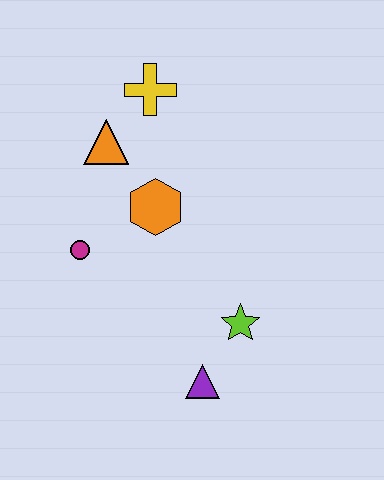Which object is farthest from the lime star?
The yellow cross is farthest from the lime star.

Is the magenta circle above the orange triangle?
No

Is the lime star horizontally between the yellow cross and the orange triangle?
No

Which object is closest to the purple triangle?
The lime star is closest to the purple triangle.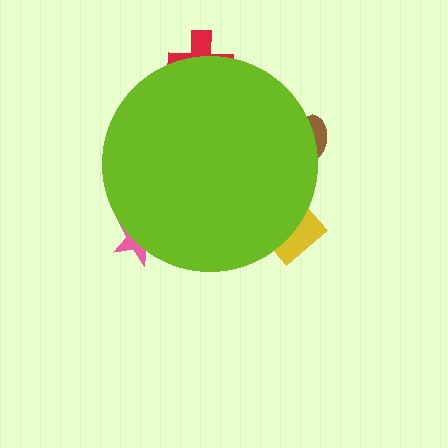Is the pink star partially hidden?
Yes, the pink star is partially hidden behind the lime circle.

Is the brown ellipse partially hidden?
Yes, the brown ellipse is partially hidden behind the lime circle.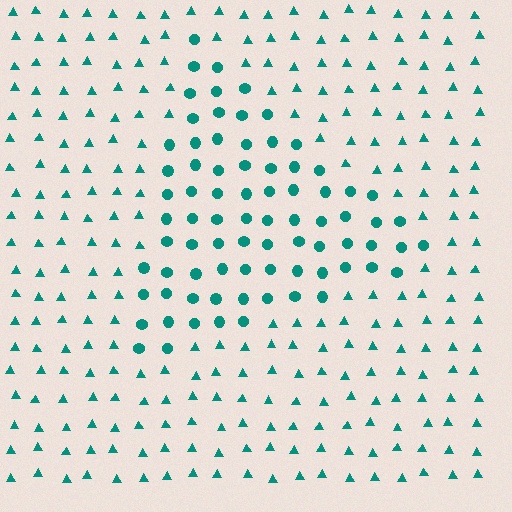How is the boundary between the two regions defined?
The boundary is defined by a change in element shape: circles inside vs. triangles outside. All elements share the same color and spacing.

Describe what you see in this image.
The image is filled with small teal elements arranged in a uniform grid. A triangle-shaped region contains circles, while the surrounding area contains triangles. The boundary is defined purely by the change in element shape.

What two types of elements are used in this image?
The image uses circles inside the triangle region and triangles outside it.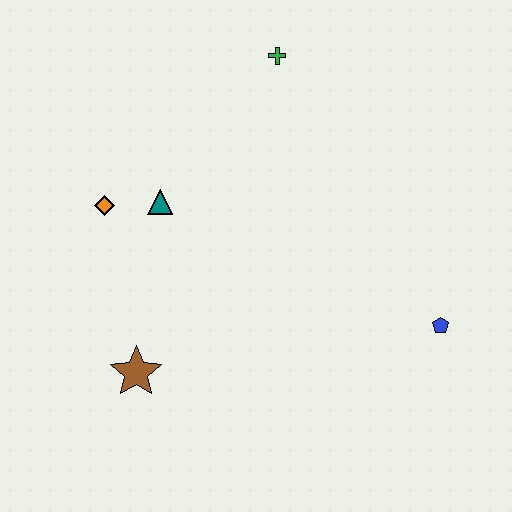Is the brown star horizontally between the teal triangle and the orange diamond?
Yes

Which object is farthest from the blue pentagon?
The orange diamond is farthest from the blue pentagon.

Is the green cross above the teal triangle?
Yes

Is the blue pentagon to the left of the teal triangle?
No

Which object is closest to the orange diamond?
The teal triangle is closest to the orange diamond.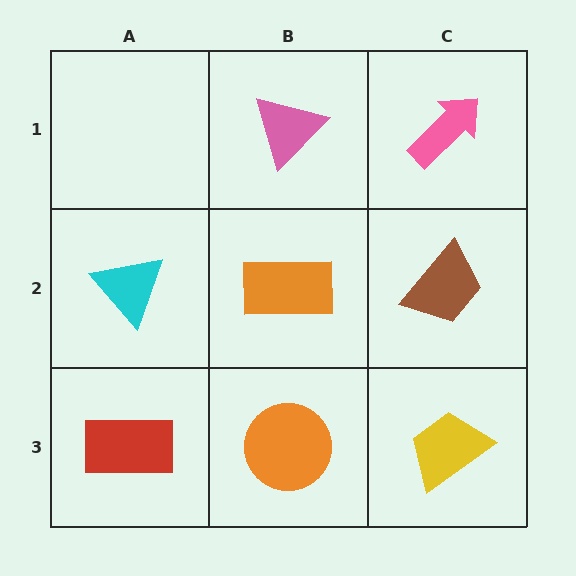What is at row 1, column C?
A pink arrow.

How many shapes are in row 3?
3 shapes.